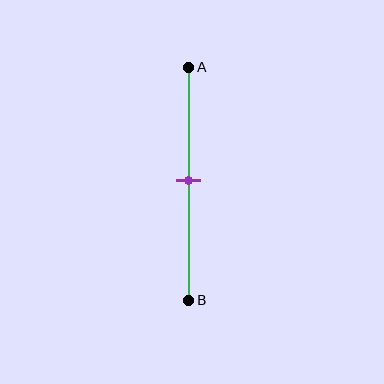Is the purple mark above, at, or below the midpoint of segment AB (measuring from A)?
The purple mark is approximately at the midpoint of segment AB.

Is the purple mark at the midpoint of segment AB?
Yes, the mark is approximately at the midpoint.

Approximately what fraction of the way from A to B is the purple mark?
The purple mark is approximately 50% of the way from A to B.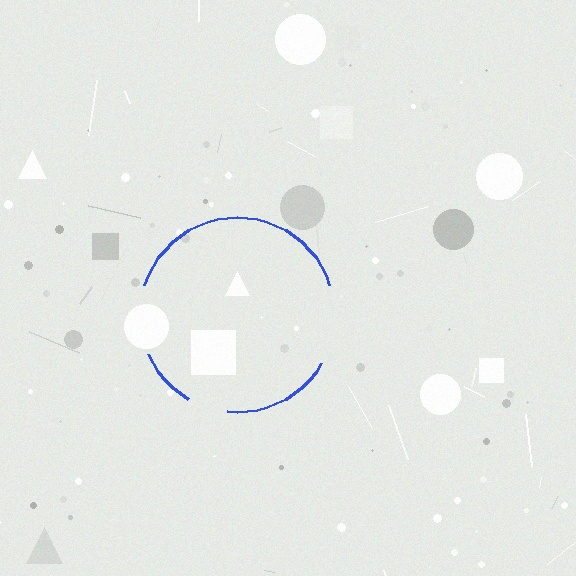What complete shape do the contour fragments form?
The contour fragments form a circle.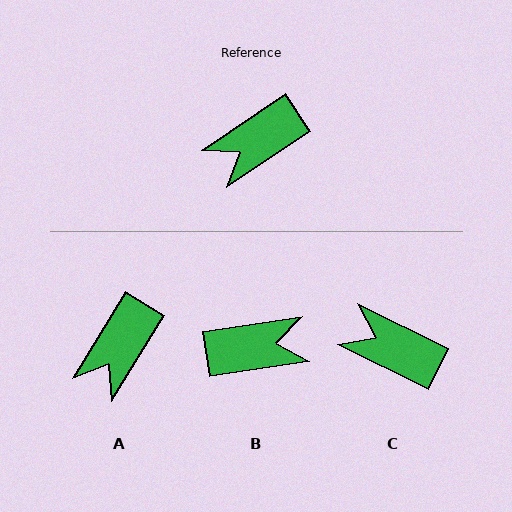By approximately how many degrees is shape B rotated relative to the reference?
Approximately 154 degrees counter-clockwise.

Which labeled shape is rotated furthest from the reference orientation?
B, about 154 degrees away.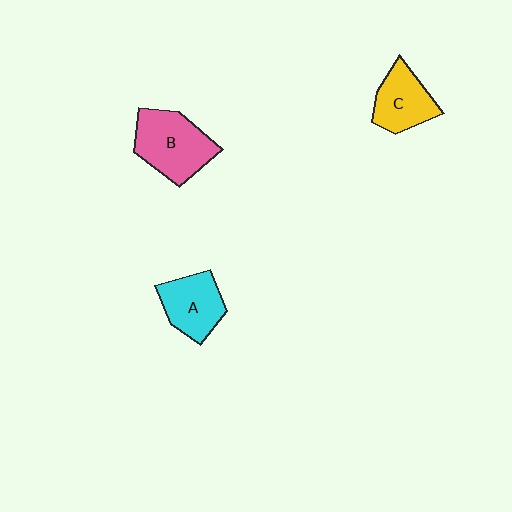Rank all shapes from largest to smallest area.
From largest to smallest: B (pink), A (cyan), C (yellow).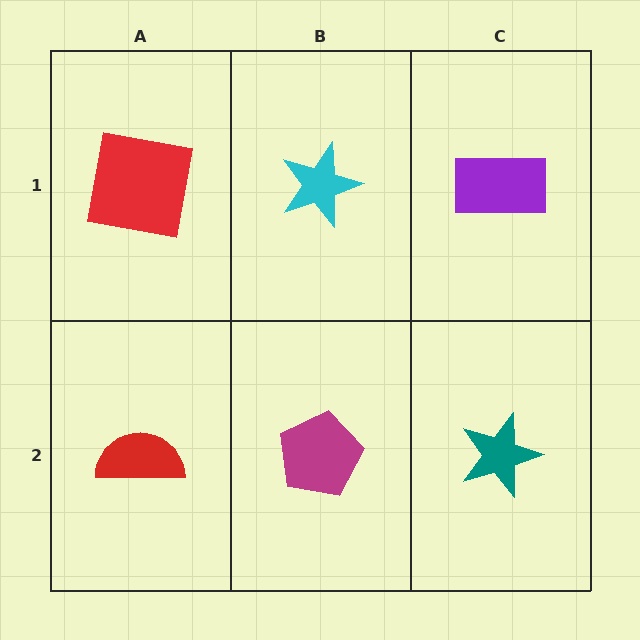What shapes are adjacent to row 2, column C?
A purple rectangle (row 1, column C), a magenta pentagon (row 2, column B).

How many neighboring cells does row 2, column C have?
2.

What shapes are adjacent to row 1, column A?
A red semicircle (row 2, column A), a cyan star (row 1, column B).